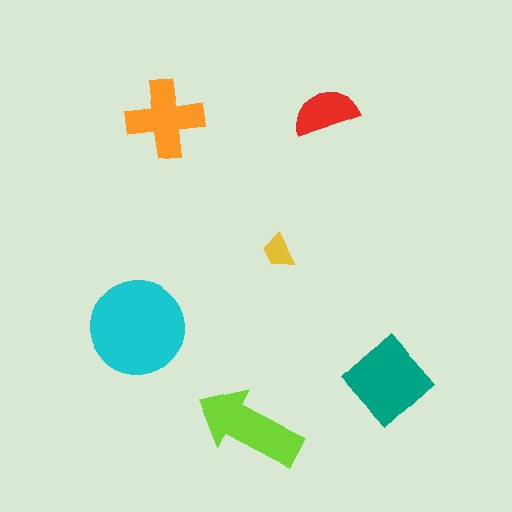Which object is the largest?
The cyan circle.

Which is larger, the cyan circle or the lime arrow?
The cyan circle.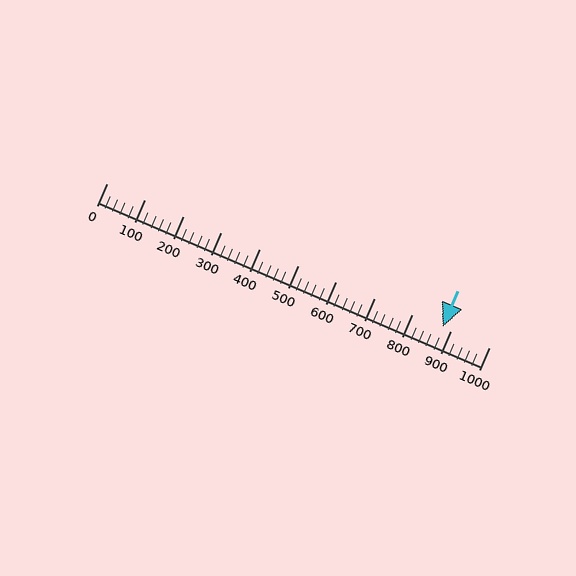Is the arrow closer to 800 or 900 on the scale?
The arrow is closer to 900.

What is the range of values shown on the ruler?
The ruler shows values from 0 to 1000.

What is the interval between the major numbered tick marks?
The major tick marks are spaced 100 units apart.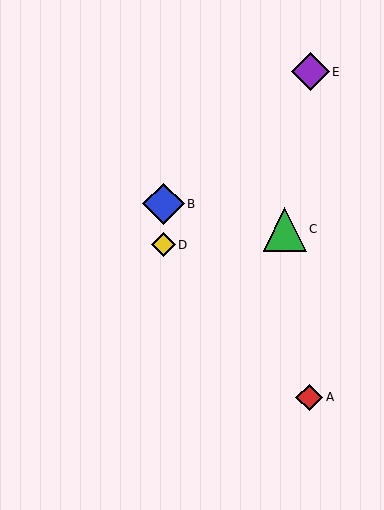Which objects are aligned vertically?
Objects B, D are aligned vertically.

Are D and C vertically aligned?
No, D is at x≈163 and C is at x≈285.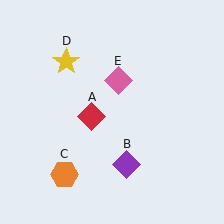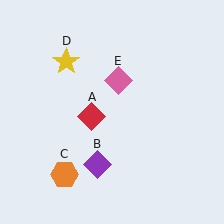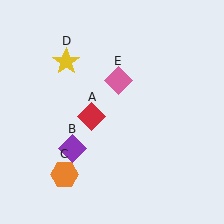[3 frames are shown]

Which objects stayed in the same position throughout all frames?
Red diamond (object A) and orange hexagon (object C) and yellow star (object D) and pink diamond (object E) remained stationary.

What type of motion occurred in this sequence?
The purple diamond (object B) rotated clockwise around the center of the scene.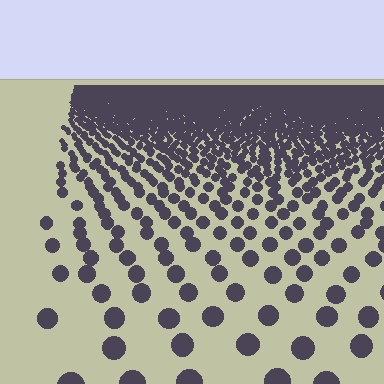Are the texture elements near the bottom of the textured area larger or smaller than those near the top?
Larger. Near the bottom, elements are closer to the viewer and appear at a bigger on-screen size.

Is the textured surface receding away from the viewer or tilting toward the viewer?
The surface is receding away from the viewer. Texture elements get smaller and denser toward the top.